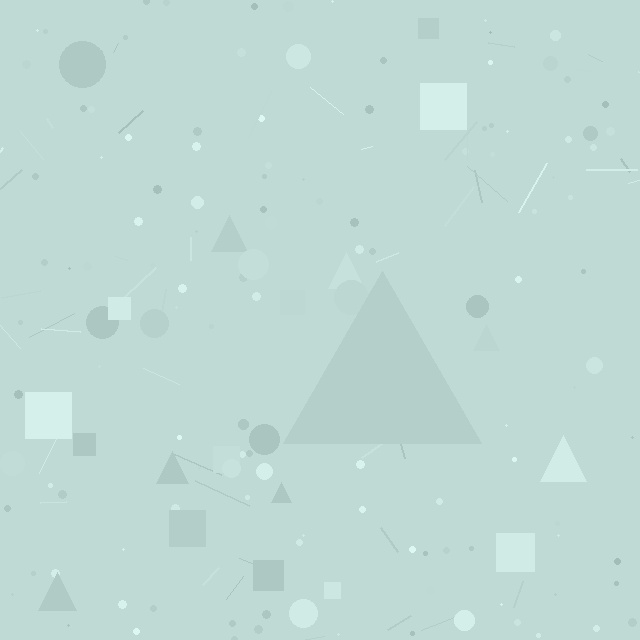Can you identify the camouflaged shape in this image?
The camouflaged shape is a triangle.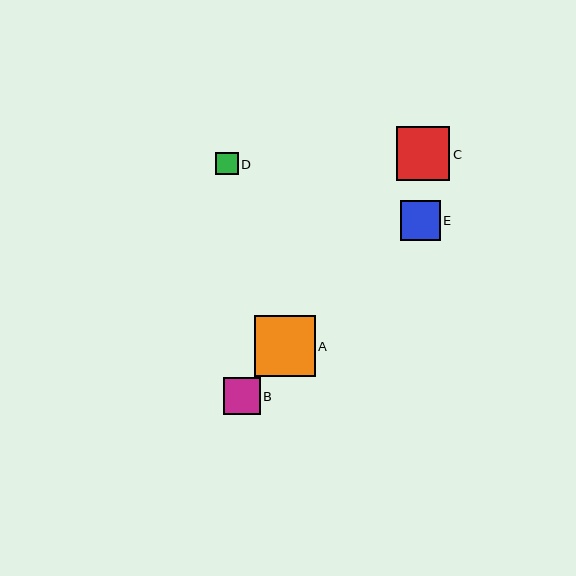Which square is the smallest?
Square D is the smallest with a size of approximately 23 pixels.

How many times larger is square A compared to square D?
Square A is approximately 2.7 times the size of square D.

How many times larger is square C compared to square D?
Square C is approximately 2.4 times the size of square D.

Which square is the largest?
Square A is the largest with a size of approximately 61 pixels.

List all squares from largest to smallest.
From largest to smallest: A, C, E, B, D.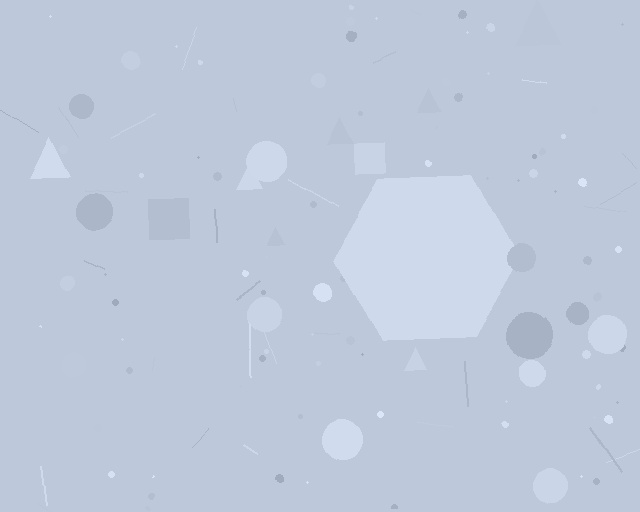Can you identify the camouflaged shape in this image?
The camouflaged shape is a hexagon.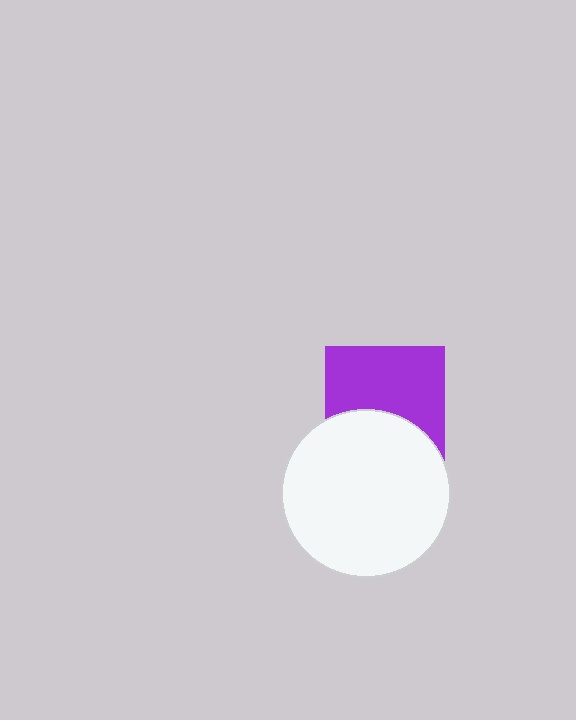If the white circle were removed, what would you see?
You would see the complete purple square.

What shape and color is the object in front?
The object in front is a white circle.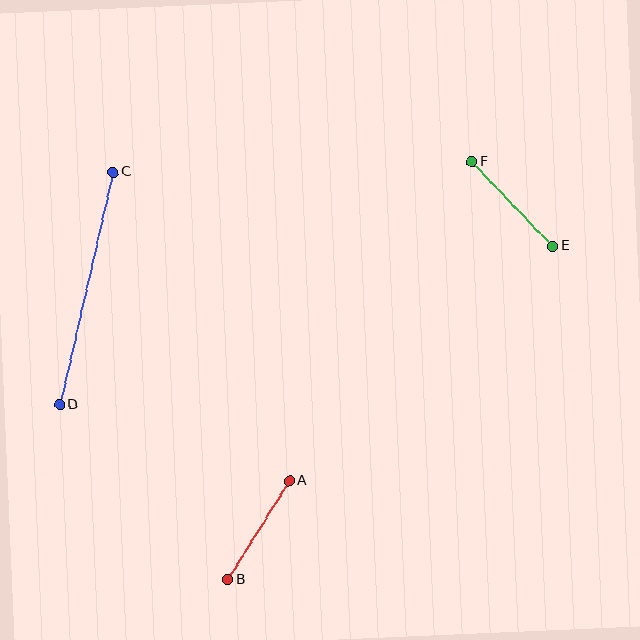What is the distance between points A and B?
The distance is approximately 116 pixels.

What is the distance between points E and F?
The distance is approximately 117 pixels.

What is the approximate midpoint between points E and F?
The midpoint is at approximately (512, 204) pixels.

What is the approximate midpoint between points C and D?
The midpoint is at approximately (86, 288) pixels.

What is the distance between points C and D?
The distance is approximately 239 pixels.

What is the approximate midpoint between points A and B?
The midpoint is at approximately (259, 530) pixels.